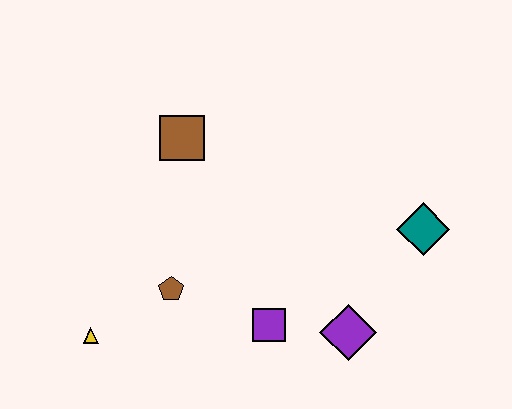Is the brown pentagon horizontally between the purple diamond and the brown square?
No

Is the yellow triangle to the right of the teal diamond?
No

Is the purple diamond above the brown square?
No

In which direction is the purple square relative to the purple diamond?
The purple square is to the left of the purple diamond.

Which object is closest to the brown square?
The brown pentagon is closest to the brown square.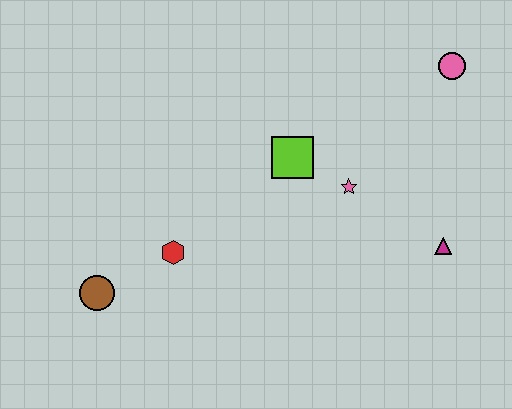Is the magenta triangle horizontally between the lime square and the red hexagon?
No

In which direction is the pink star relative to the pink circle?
The pink star is below the pink circle.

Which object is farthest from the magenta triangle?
The brown circle is farthest from the magenta triangle.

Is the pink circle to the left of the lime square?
No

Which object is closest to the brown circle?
The red hexagon is closest to the brown circle.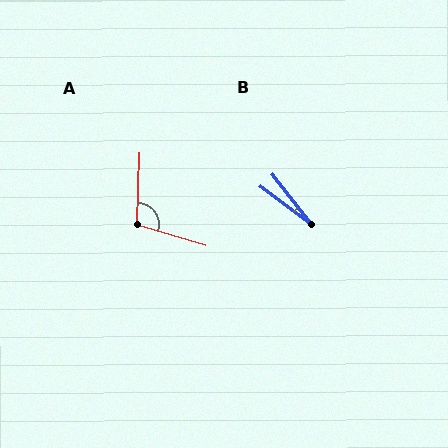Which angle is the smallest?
B, at approximately 15 degrees.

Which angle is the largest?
A, at approximately 104 degrees.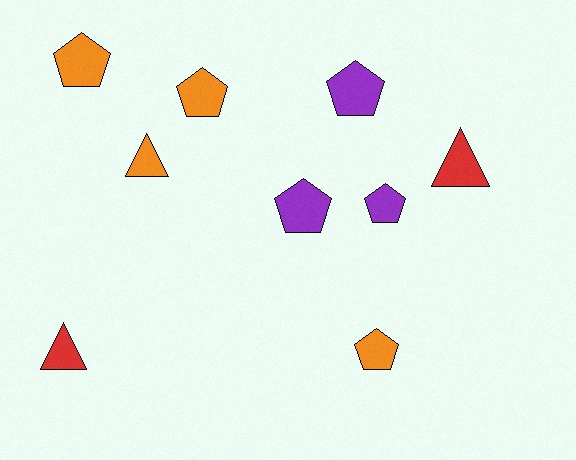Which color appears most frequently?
Orange, with 4 objects.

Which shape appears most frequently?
Pentagon, with 6 objects.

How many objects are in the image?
There are 9 objects.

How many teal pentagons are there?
There are no teal pentagons.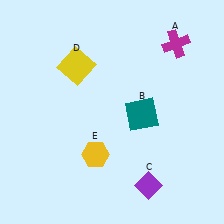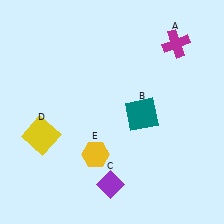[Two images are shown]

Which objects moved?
The objects that moved are: the purple diamond (C), the yellow square (D).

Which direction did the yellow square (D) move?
The yellow square (D) moved down.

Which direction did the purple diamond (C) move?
The purple diamond (C) moved left.